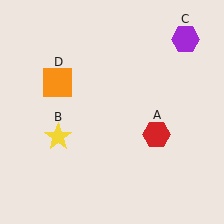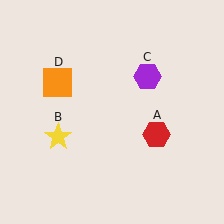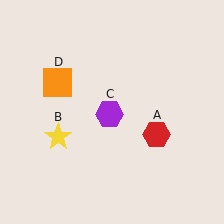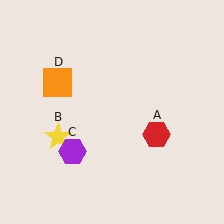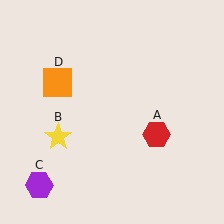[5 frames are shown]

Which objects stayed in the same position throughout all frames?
Red hexagon (object A) and yellow star (object B) and orange square (object D) remained stationary.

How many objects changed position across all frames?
1 object changed position: purple hexagon (object C).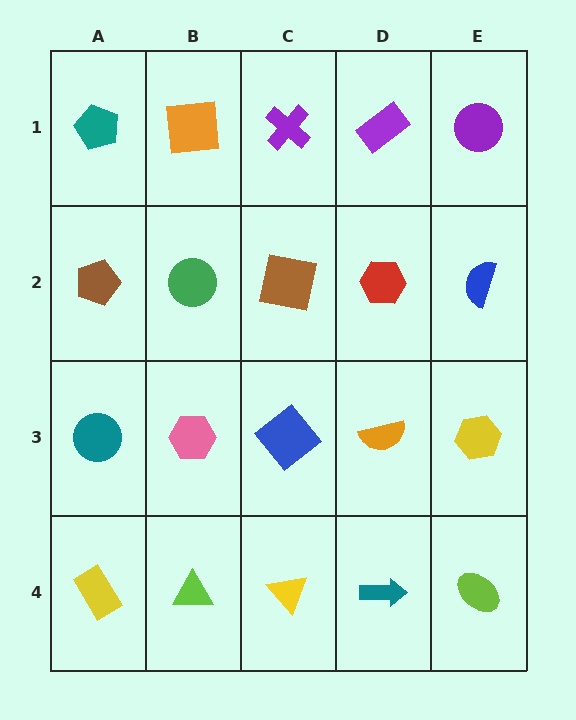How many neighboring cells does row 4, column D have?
3.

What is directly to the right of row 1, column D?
A purple circle.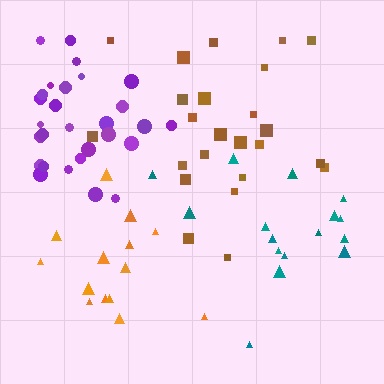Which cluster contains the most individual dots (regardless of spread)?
Purple (29).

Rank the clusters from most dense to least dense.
purple, brown, orange, teal.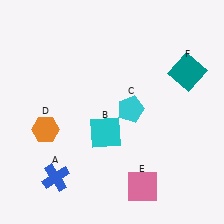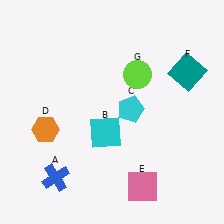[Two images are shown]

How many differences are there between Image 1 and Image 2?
There is 1 difference between the two images.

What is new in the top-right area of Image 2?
A lime circle (G) was added in the top-right area of Image 2.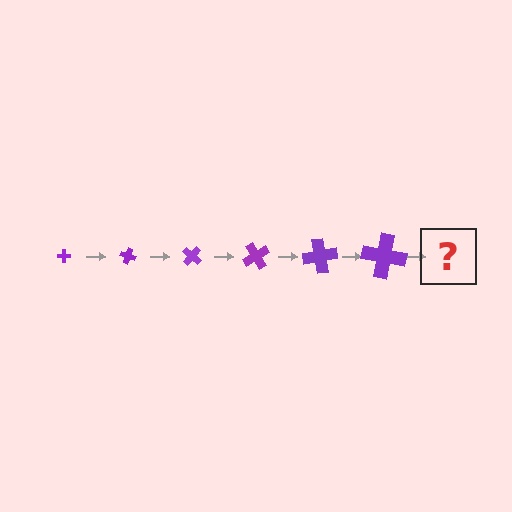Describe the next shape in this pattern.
It should be a cross, larger than the previous one and rotated 120 degrees from the start.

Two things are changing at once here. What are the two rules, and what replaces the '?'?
The two rules are that the cross grows larger each step and it rotates 20 degrees each step. The '?' should be a cross, larger than the previous one and rotated 120 degrees from the start.